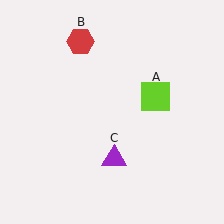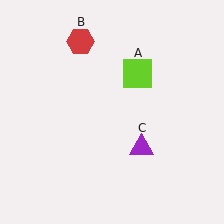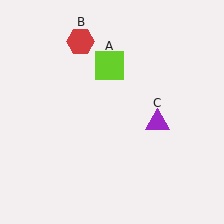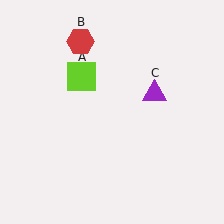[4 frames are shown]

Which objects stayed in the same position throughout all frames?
Red hexagon (object B) remained stationary.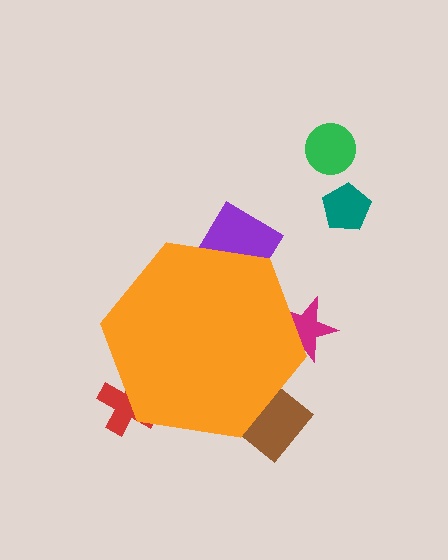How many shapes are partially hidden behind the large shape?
4 shapes are partially hidden.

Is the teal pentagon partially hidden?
No, the teal pentagon is fully visible.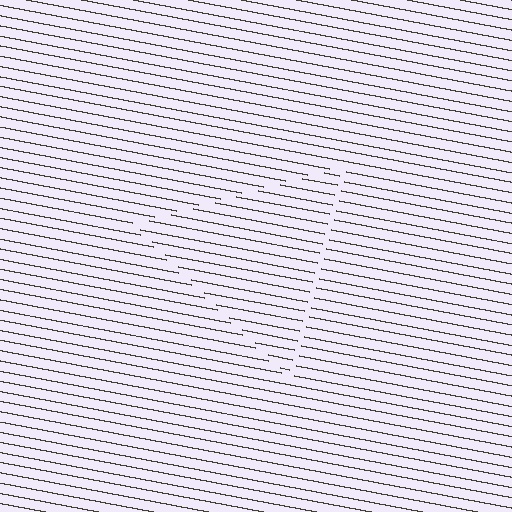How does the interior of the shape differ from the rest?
The interior of the shape contains the same grating, shifted by half a period — the contour is defined by the phase discontinuity where line-ends from the inner and outer gratings abut.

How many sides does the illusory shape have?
3 sides — the line-ends trace a triangle.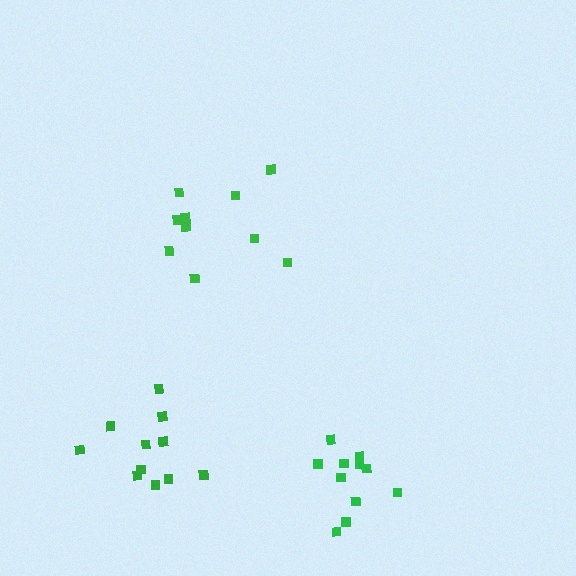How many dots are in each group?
Group 1: 11 dots, Group 2: 10 dots, Group 3: 11 dots (32 total).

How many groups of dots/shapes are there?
There are 3 groups.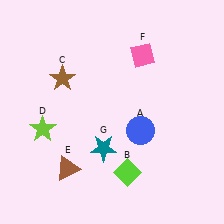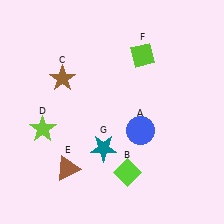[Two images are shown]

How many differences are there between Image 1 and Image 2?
There is 1 difference between the two images.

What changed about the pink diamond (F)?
In Image 1, F is pink. In Image 2, it changed to lime.